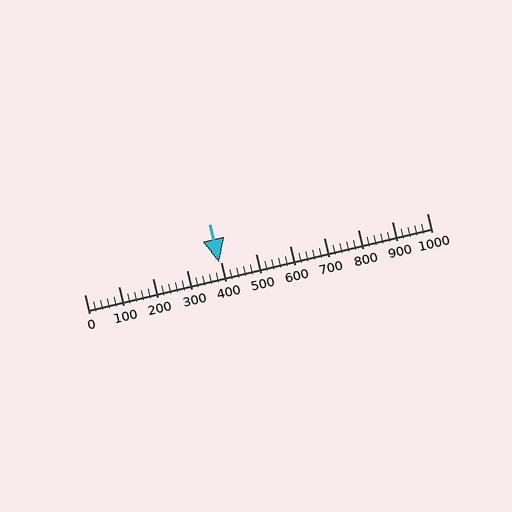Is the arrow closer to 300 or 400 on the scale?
The arrow is closer to 400.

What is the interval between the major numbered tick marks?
The major tick marks are spaced 100 units apart.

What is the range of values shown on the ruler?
The ruler shows values from 0 to 1000.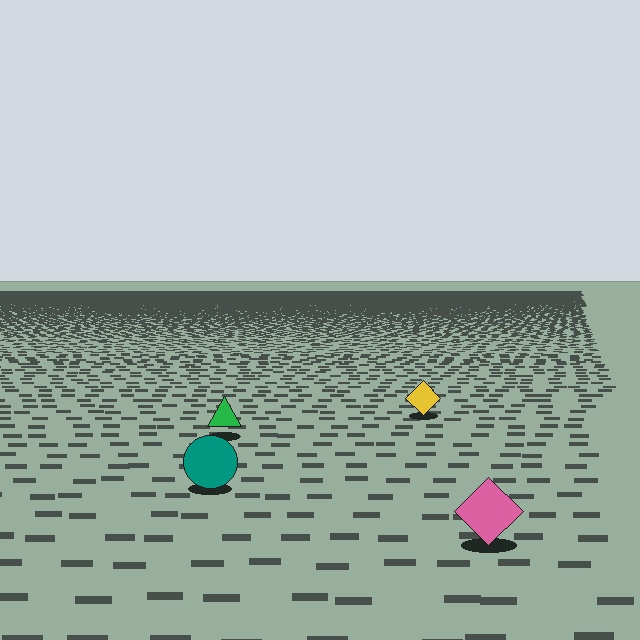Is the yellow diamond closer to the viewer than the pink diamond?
No. The pink diamond is closer — you can tell from the texture gradient: the ground texture is coarser near it.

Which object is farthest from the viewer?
The yellow diamond is farthest from the viewer. It appears smaller and the ground texture around it is denser.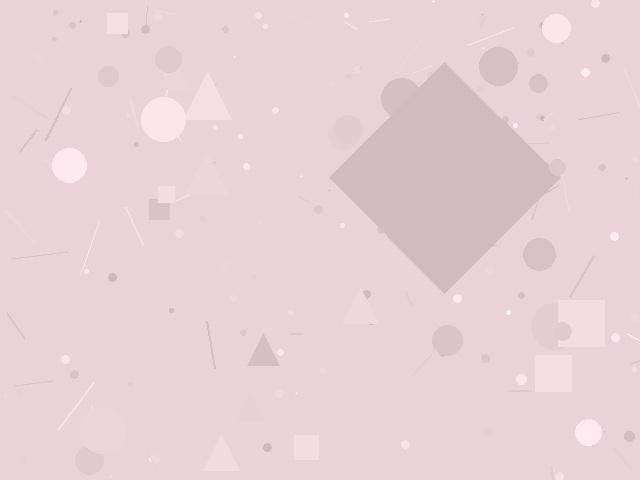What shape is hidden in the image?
A diamond is hidden in the image.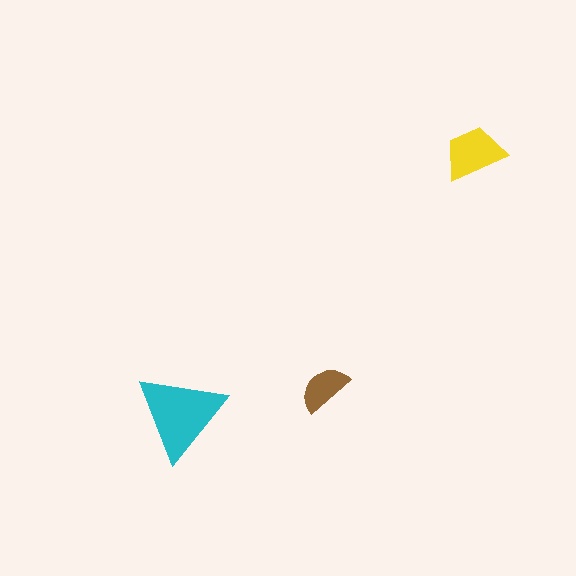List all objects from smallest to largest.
The brown semicircle, the yellow trapezoid, the cyan triangle.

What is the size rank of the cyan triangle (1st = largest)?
1st.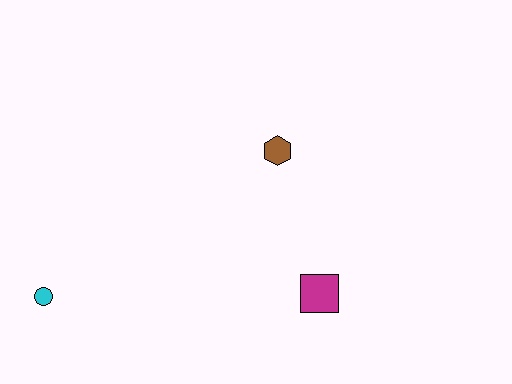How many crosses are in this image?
There are no crosses.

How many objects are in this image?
There are 3 objects.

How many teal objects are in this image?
There are no teal objects.